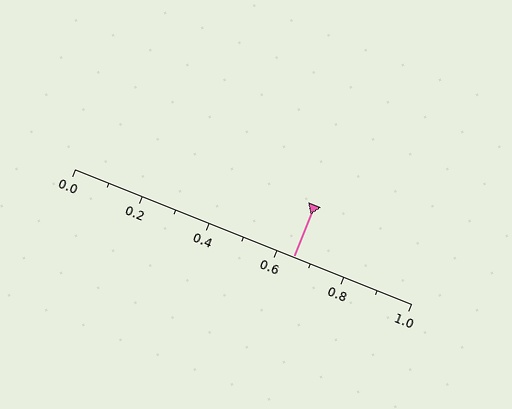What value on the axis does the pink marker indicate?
The marker indicates approximately 0.65.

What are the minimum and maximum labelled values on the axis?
The axis runs from 0.0 to 1.0.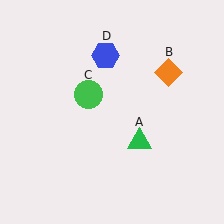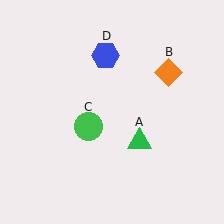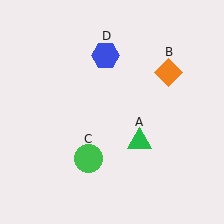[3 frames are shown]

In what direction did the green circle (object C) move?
The green circle (object C) moved down.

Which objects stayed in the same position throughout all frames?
Green triangle (object A) and orange diamond (object B) and blue hexagon (object D) remained stationary.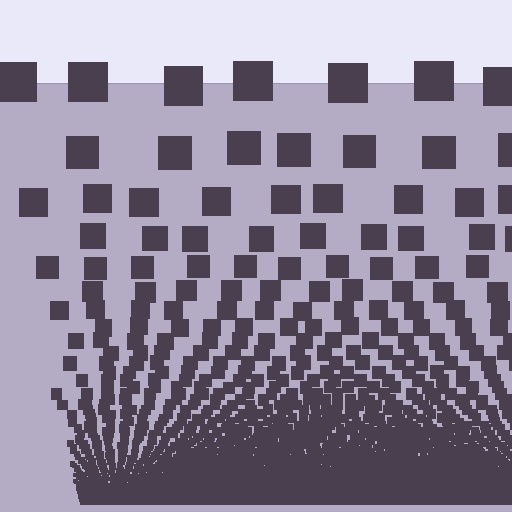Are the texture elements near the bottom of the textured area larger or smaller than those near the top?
Smaller. The gradient is inverted — elements near the bottom are smaller and denser.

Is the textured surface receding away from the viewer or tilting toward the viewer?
The surface appears to tilt toward the viewer. Texture elements get larger and sparser toward the top.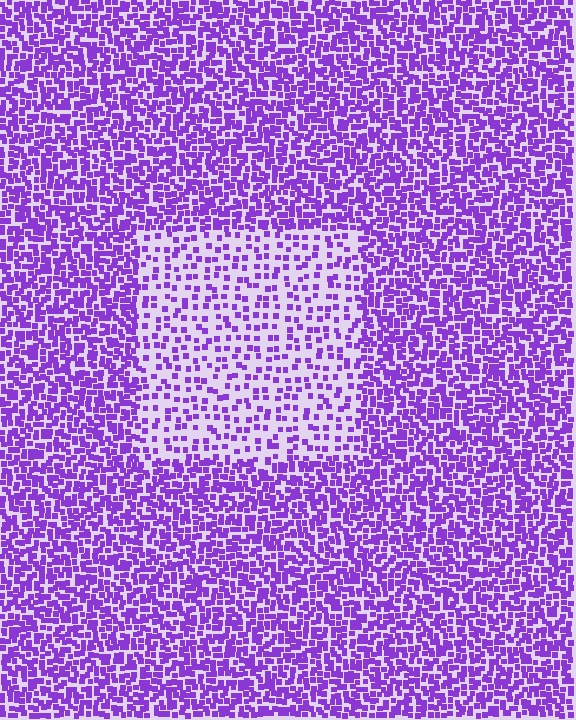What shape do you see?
I see a rectangle.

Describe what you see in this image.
The image contains small purple elements arranged at two different densities. A rectangle-shaped region is visible where the elements are less densely packed than the surrounding area.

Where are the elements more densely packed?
The elements are more densely packed outside the rectangle boundary.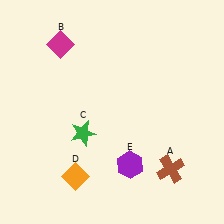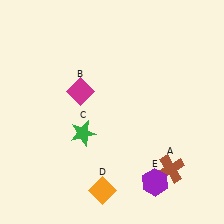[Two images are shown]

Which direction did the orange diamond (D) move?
The orange diamond (D) moved right.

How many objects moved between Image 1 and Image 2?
3 objects moved between the two images.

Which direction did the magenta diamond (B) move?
The magenta diamond (B) moved down.